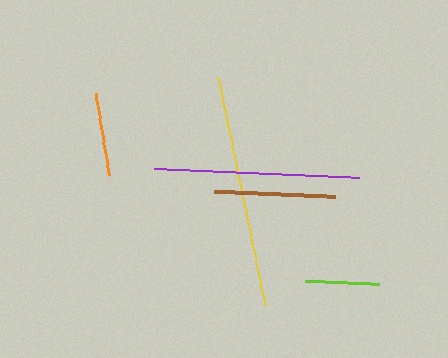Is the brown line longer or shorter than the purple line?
The purple line is longer than the brown line.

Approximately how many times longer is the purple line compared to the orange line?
The purple line is approximately 2.5 times the length of the orange line.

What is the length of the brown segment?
The brown segment is approximately 122 pixels long.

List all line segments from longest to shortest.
From longest to shortest: yellow, purple, brown, orange, lime.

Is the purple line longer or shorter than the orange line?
The purple line is longer than the orange line.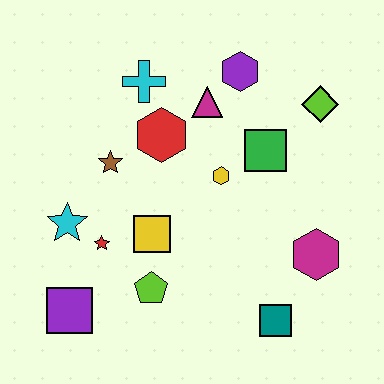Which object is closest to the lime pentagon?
The yellow square is closest to the lime pentagon.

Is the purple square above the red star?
No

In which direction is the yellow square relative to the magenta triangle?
The yellow square is below the magenta triangle.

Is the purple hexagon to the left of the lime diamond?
Yes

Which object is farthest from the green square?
The purple square is farthest from the green square.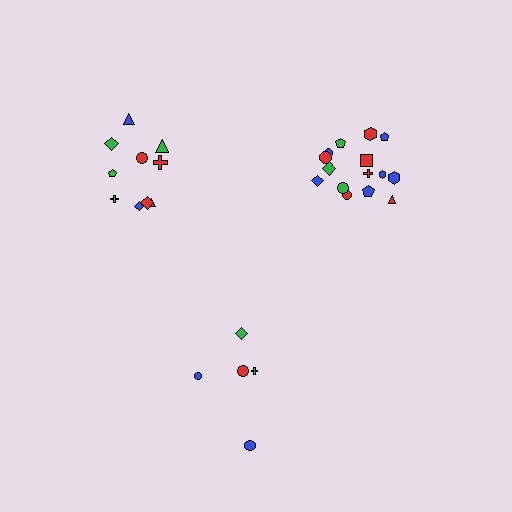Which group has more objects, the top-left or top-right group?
The top-right group.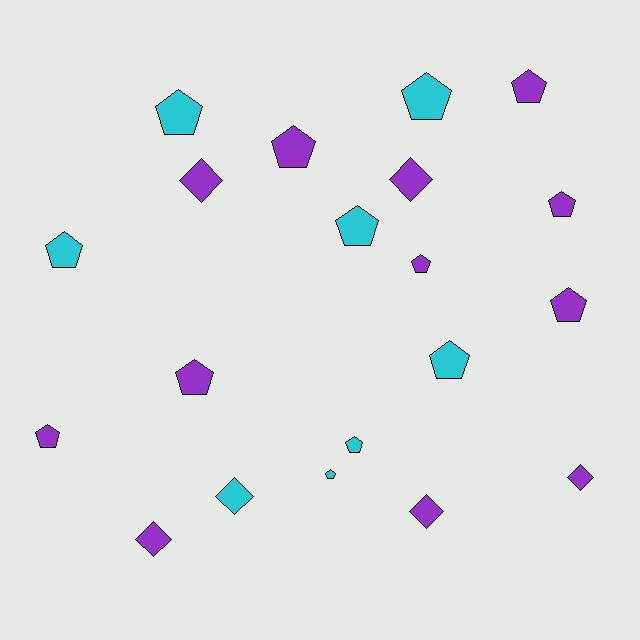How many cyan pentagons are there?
There are 7 cyan pentagons.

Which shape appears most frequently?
Pentagon, with 14 objects.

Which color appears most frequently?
Purple, with 12 objects.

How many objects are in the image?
There are 20 objects.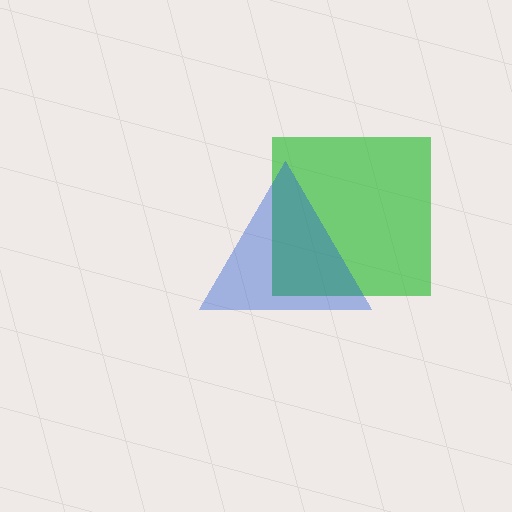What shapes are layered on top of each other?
The layered shapes are: a green square, a blue triangle.